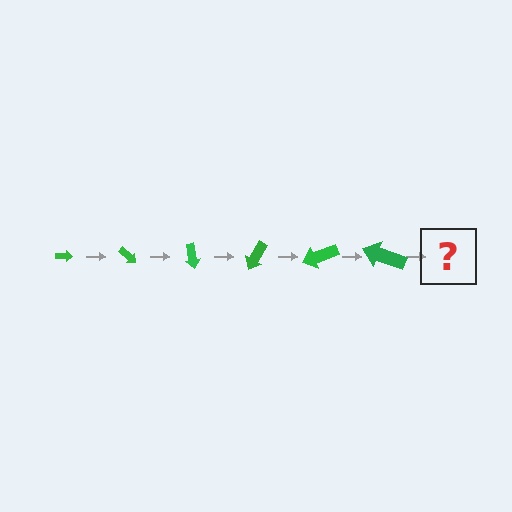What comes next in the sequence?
The next element should be an arrow, larger than the previous one and rotated 240 degrees from the start.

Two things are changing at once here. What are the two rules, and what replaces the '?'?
The two rules are that the arrow grows larger each step and it rotates 40 degrees each step. The '?' should be an arrow, larger than the previous one and rotated 240 degrees from the start.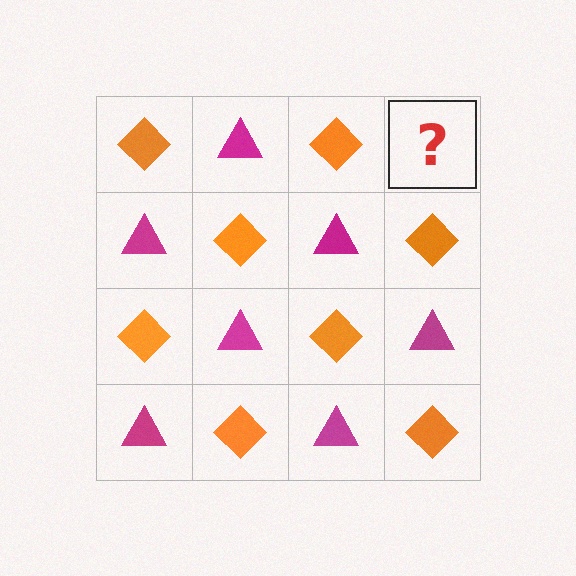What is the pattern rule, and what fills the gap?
The rule is that it alternates orange diamond and magenta triangle in a checkerboard pattern. The gap should be filled with a magenta triangle.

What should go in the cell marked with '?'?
The missing cell should contain a magenta triangle.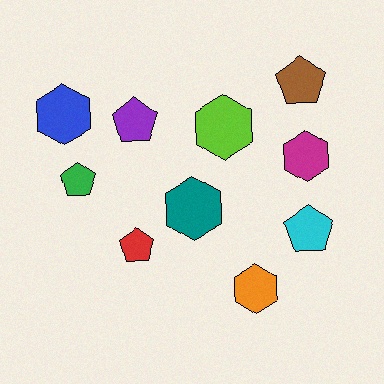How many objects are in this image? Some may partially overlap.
There are 10 objects.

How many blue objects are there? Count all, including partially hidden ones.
There is 1 blue object.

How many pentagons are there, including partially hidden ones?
There are 5 pentagons.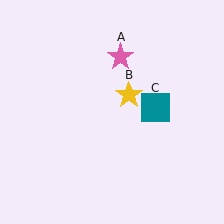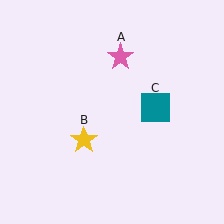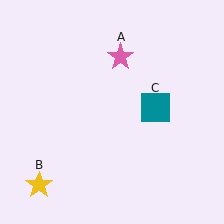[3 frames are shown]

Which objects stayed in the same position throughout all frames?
Pink star (object A) and teal square (object C) remained stationary.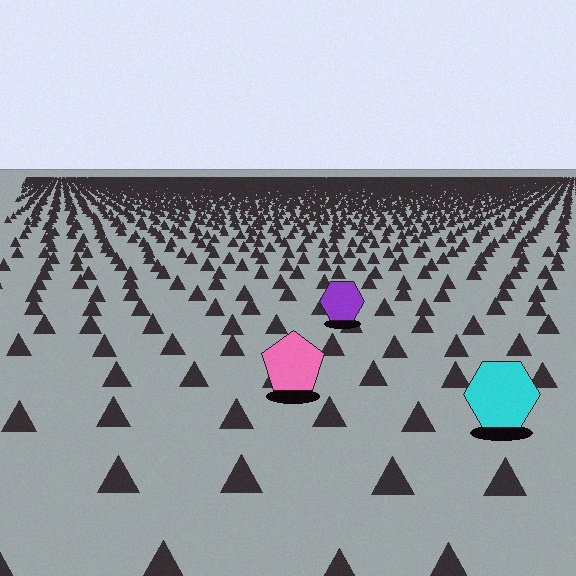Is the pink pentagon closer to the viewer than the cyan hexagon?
No. The cyan hexagon is closer — you can tell from the texture gradient: the ground texture is coarser near it.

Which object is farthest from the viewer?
The purple hexagon is farthest from the viewer. It appears smaller and the ground texture around it is denser.